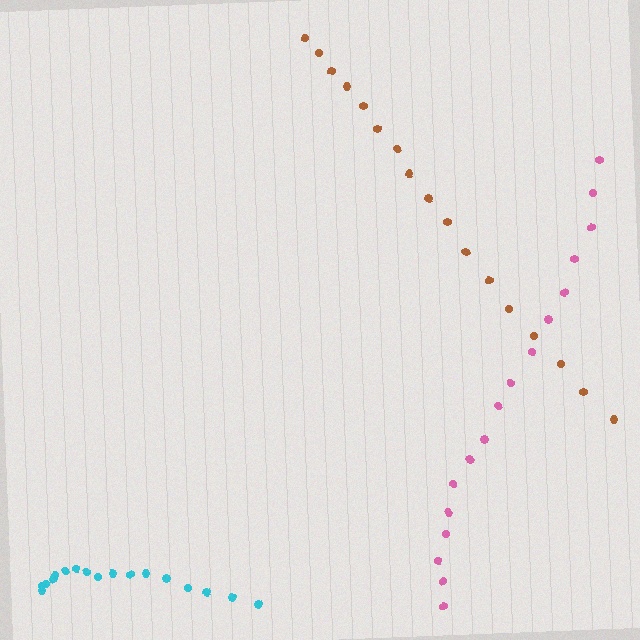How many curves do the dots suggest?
There are 3 distinct paths.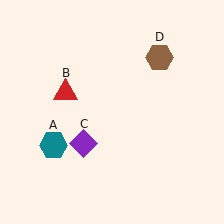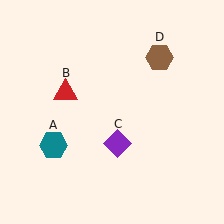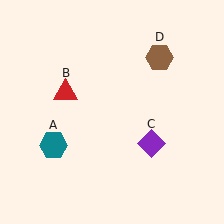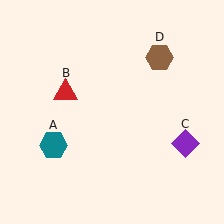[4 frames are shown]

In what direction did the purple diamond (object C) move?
The purple diamond (object C) moved right.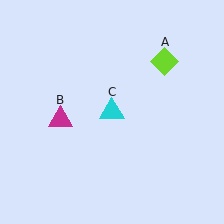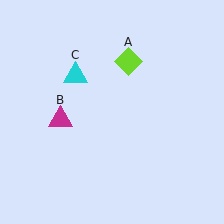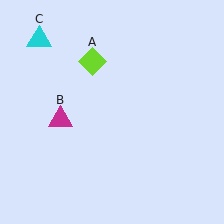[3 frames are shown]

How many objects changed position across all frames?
2 objects changed position: lime diamond (object A), cyan triangle (object C).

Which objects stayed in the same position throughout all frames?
Magenta triangle (object B) remained stationary.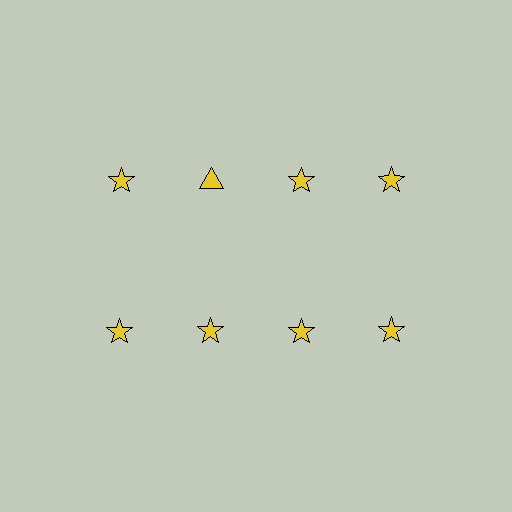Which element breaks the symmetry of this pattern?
The yellow triangle in the top row, second from left column breaks the symmetry. All other shapes are yellow stars.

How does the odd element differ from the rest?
It has a different shape: triangle instead of star.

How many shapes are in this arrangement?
There are 8 shapes arranged in a grid pattern.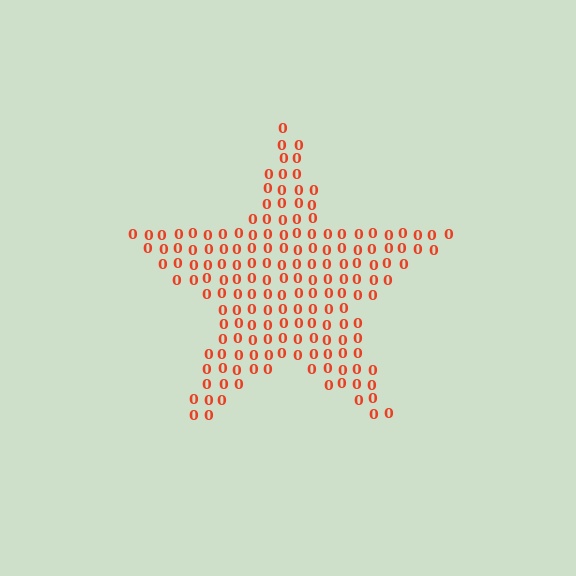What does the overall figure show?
The overall figure shows a star.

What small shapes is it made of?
It is made of small digit 0's.